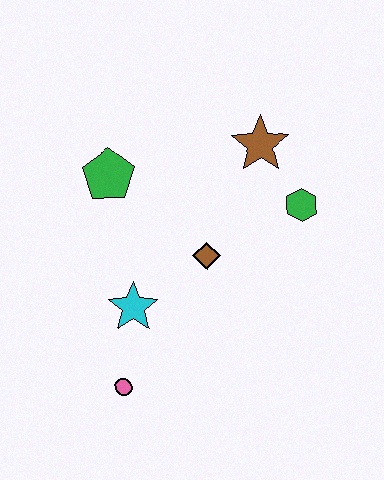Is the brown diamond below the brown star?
Yes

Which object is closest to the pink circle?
The cyan star is closest to the pink circle.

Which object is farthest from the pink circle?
The brown star is farthest from the pink circle.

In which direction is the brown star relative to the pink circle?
The brown star is above the pink circle.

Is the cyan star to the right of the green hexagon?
No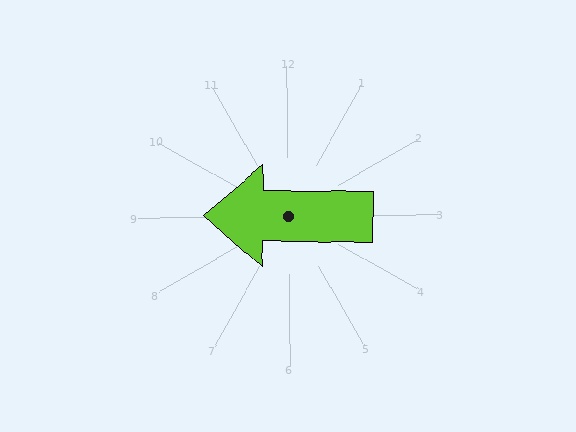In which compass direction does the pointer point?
West.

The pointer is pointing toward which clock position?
Roughly 9 o'clock.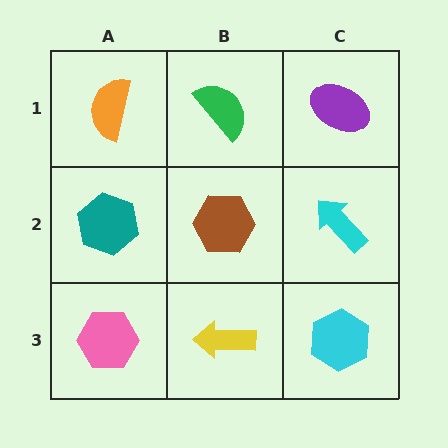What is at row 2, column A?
A teal hexagon.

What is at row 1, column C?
A purple ellipse.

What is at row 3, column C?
A cyan hexagon.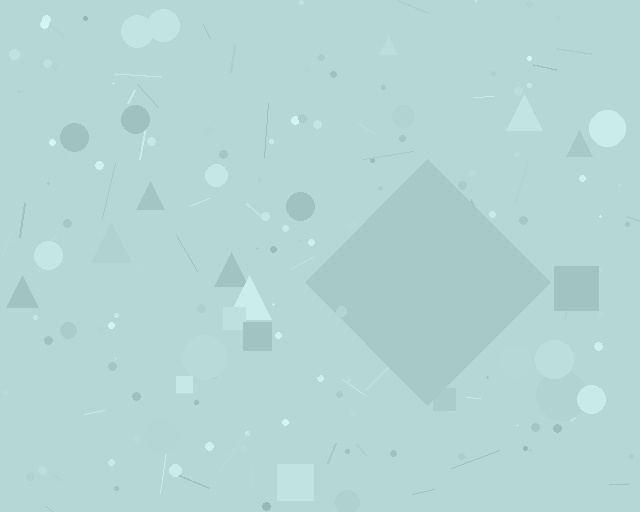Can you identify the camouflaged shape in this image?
The camouflaged shape is a diamond.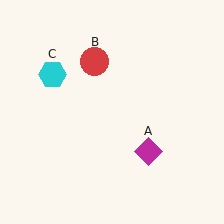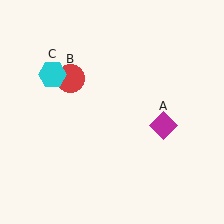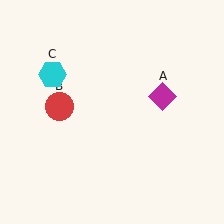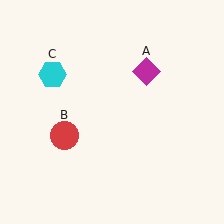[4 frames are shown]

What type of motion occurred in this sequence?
The magenta diamond (object A), red circle (object B) rotated counterclockwise around the center of the scene.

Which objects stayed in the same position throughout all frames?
Cyan hexagon (object C) remained stationary.